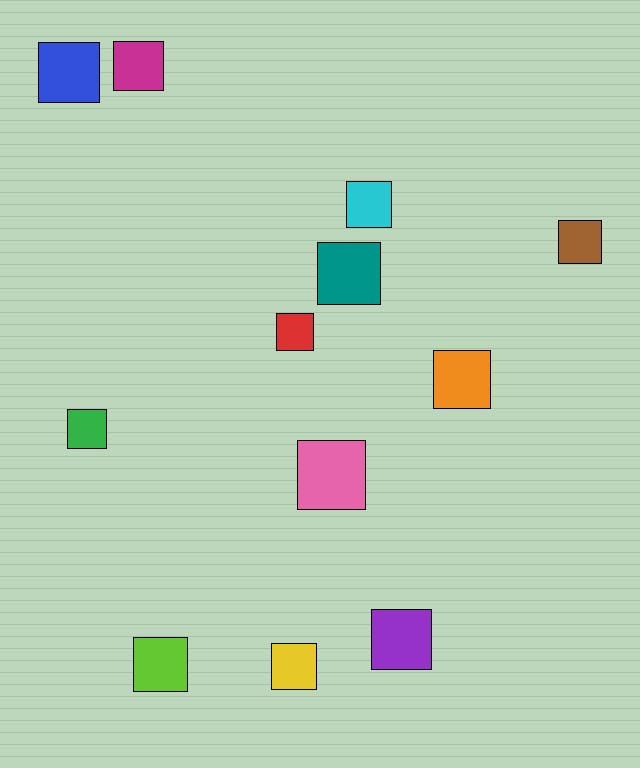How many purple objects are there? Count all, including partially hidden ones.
There is 1 purple object.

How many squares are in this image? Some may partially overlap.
There are 12 squares.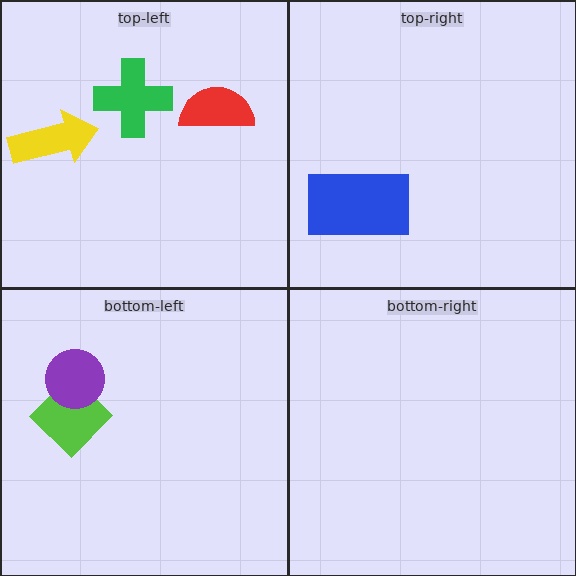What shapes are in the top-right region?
The blue rectangle.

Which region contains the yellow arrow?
The top-left region.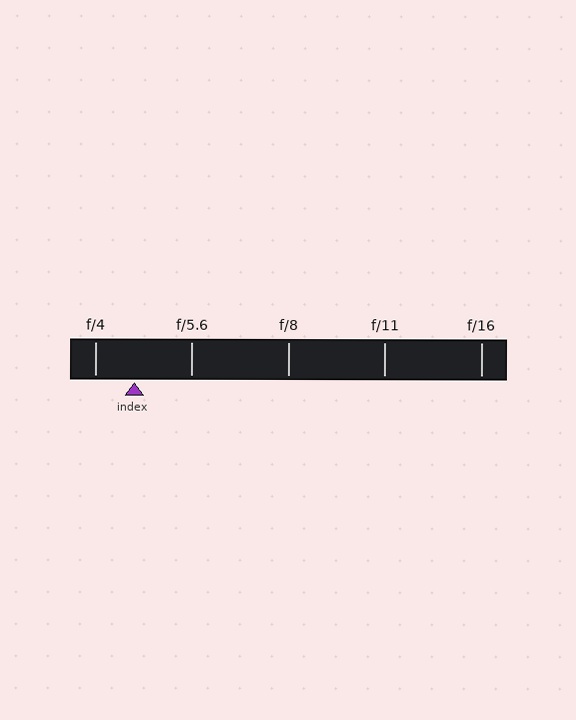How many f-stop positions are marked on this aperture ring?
There are 5 f-stop positions marked.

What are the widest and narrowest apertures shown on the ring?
The widest aperture shown is f/4 and the narrowest is f/16.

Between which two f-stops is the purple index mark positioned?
The index mark is between f/4 and f/5.6.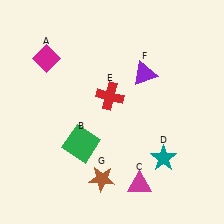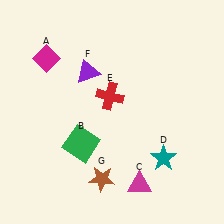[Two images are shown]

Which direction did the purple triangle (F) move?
The purple triangle (F) moved left.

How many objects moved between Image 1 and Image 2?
1 object moved between the two images.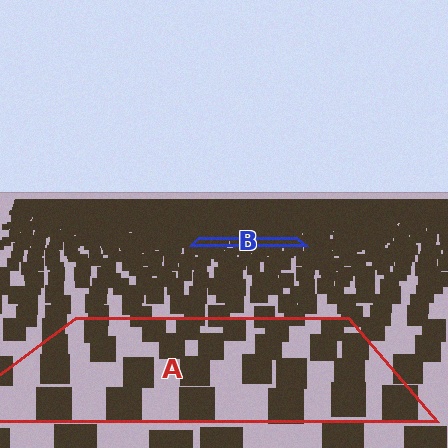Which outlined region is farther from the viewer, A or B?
Region B is farther from the viewer — the texture elements inside it appear smaller and more densely packed.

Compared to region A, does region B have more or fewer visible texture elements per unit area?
Region B has more texture elements per unit area — they are packed more densely because it is farther away.